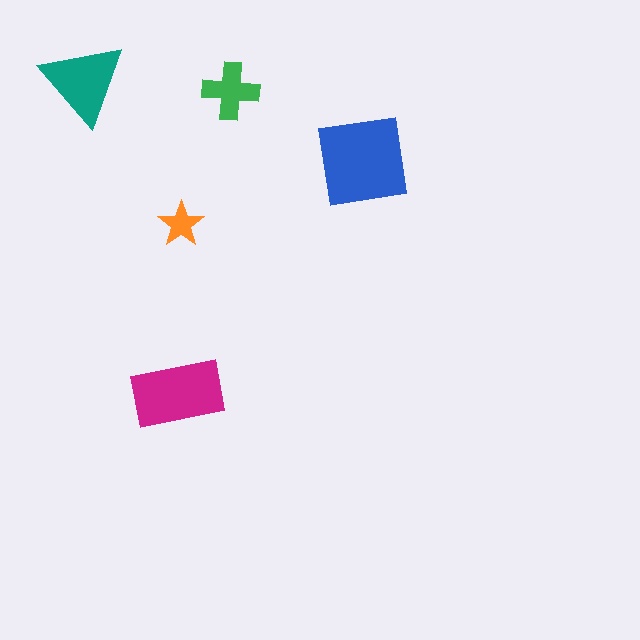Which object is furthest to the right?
The blue square is rightmost.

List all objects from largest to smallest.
The blue square, the magenta rectangle, the teal triangle, the green cross, the orange star.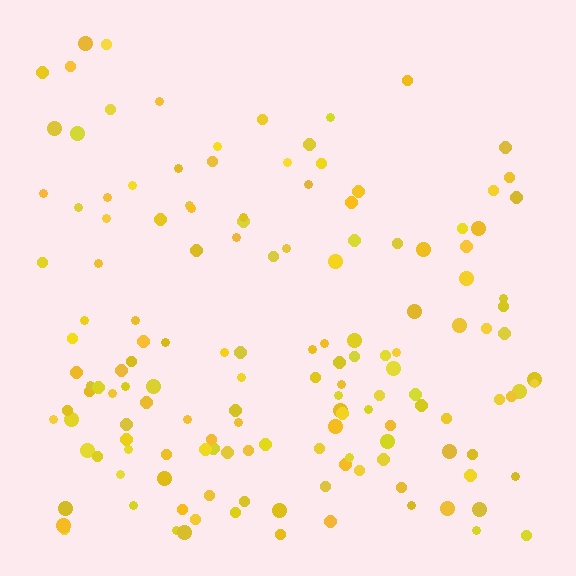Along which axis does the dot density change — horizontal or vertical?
Vertical.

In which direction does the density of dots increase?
From top to bottom, with the bottom side densest.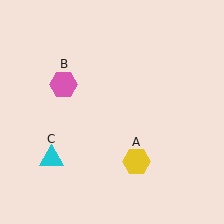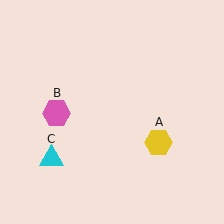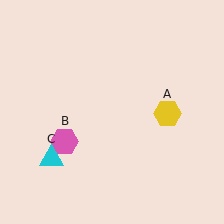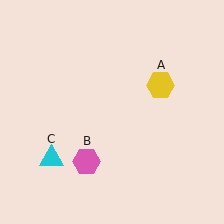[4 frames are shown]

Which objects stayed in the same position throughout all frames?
Cyan triangle (object C) remained stationary.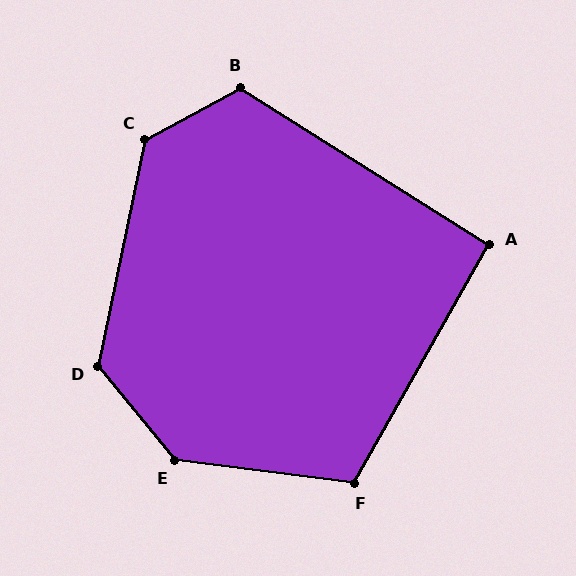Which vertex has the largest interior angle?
E, at approximately 137 degrees.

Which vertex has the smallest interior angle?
A, at approximately 93 degrees.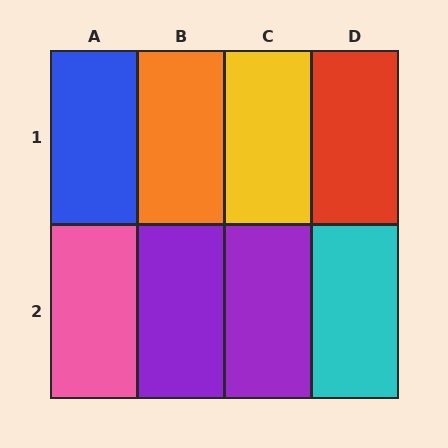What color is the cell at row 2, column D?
Cyan.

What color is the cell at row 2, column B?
Purple.